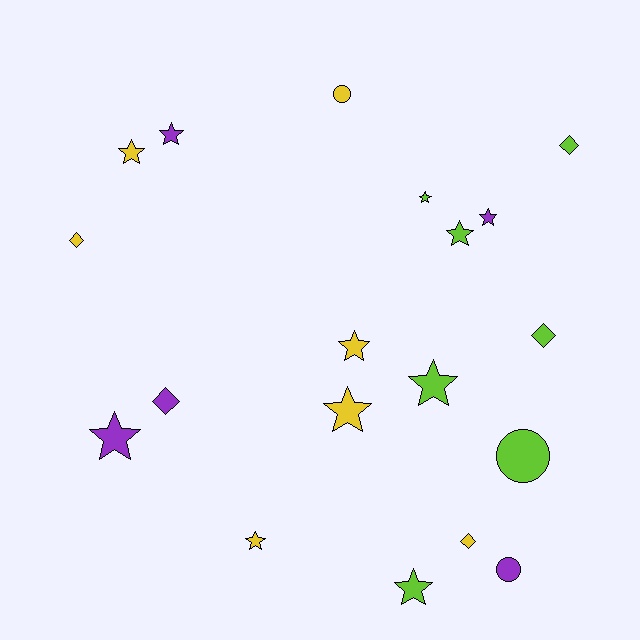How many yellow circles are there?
There is 1 yellow circle.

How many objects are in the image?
There are 19 objects.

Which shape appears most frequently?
Star, with 11 objects.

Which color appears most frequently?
Lime, with 7 objects.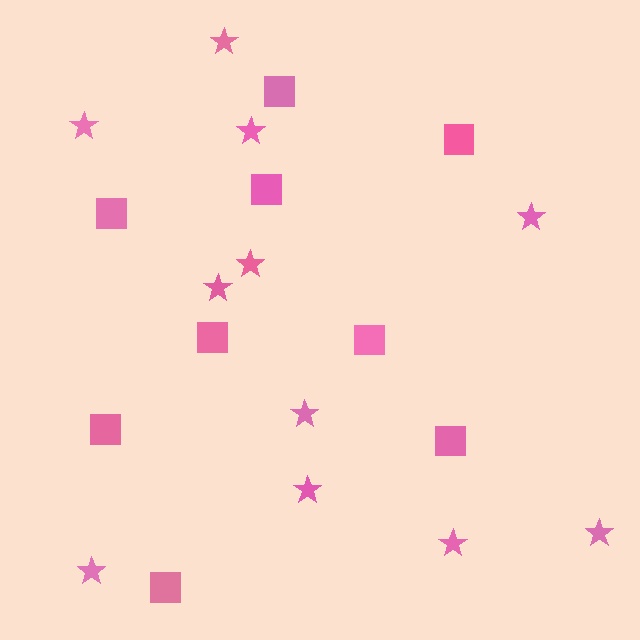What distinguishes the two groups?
There are 2 groups: one group of squares (9) and one group of stars (11).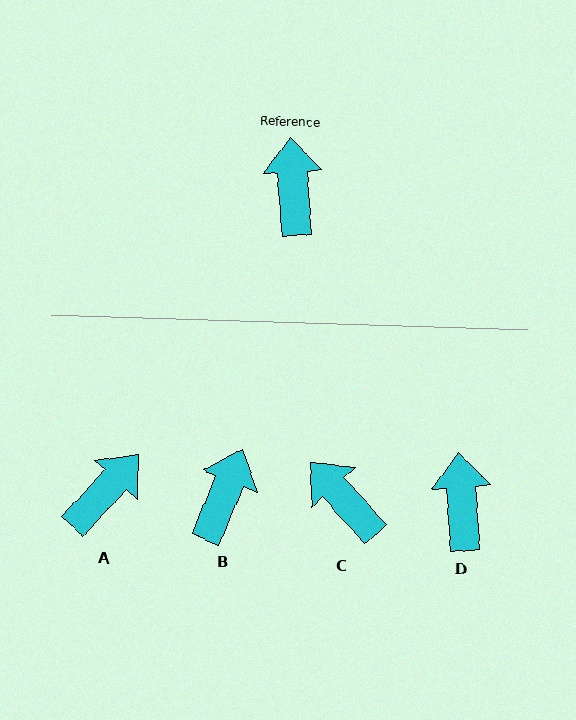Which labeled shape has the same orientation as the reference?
D.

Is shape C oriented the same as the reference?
No, it is off by about 38 degrees.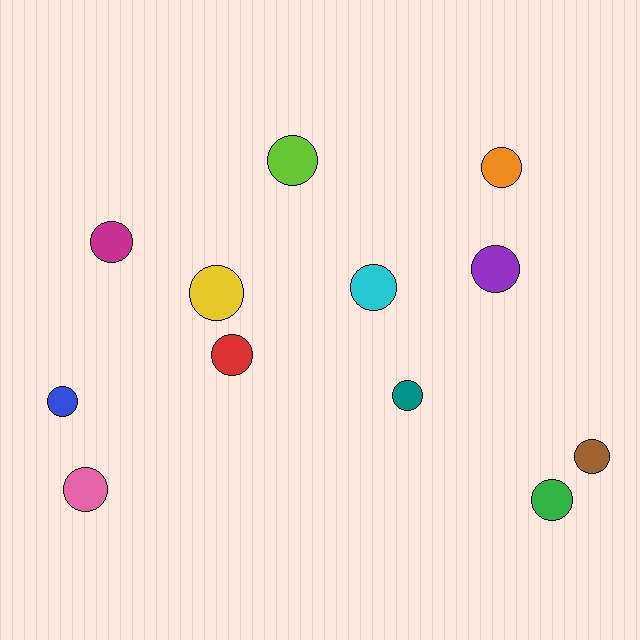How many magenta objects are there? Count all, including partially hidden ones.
There is 1 magenta object.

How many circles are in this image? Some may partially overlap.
There are 12 circles.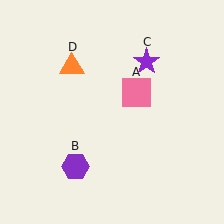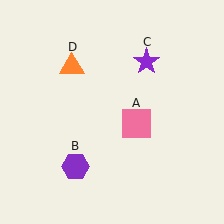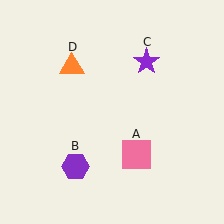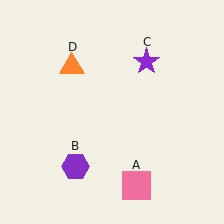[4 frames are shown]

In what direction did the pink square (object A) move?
The pink square (object A) moved down.